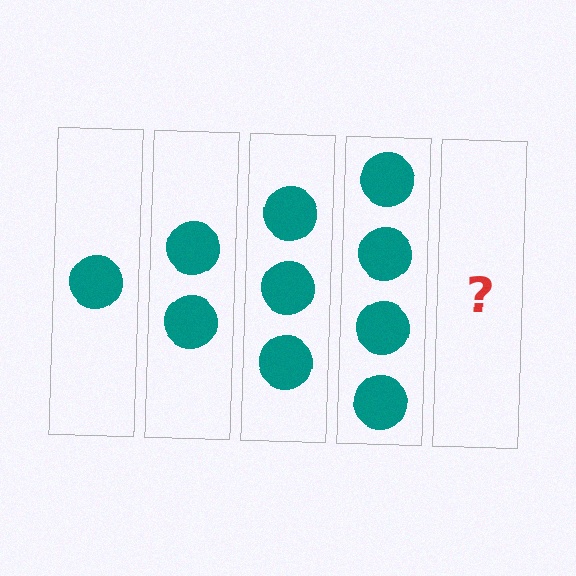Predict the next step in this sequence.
The next step is 5 circles.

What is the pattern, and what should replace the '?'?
The pattern is that each step adds one more circle. The '?' should be 5 circles.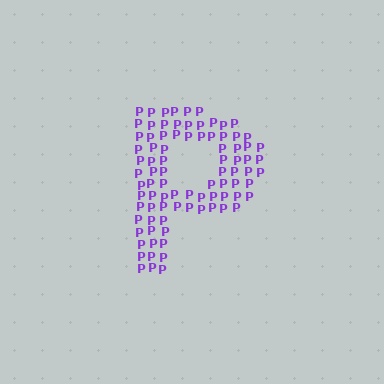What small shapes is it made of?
It is made of small letter P's.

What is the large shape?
The large shape is the letter P.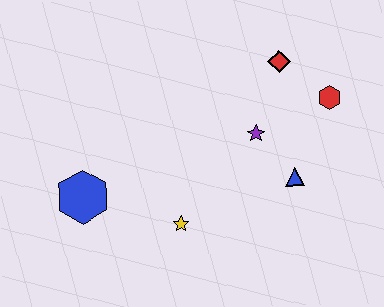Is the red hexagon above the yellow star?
Yes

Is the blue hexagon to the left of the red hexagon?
Yes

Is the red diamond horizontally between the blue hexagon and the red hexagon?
Yes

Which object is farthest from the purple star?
The blue hexagon is farthest from the purple star.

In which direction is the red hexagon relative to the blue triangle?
The red hexagon is above the blue triangle.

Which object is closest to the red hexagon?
The red diamond is closest to the red hexagon.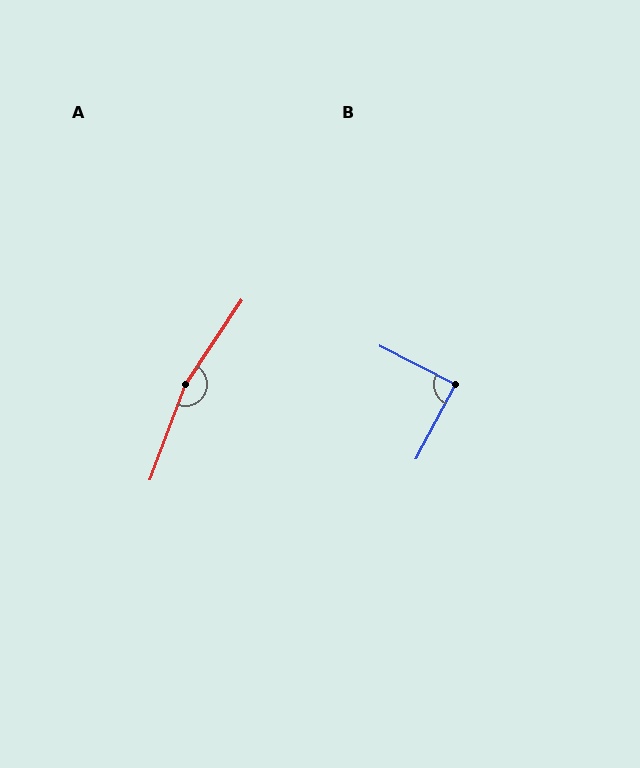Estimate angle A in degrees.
Approximately 166 degrees.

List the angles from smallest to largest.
B (89°), A (166°).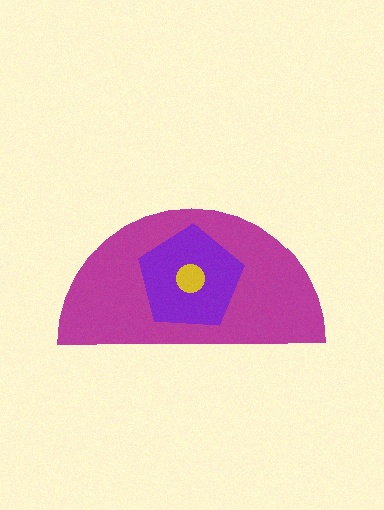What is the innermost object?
The yellow circle.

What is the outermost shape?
The magenta semicircle.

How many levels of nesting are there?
3.